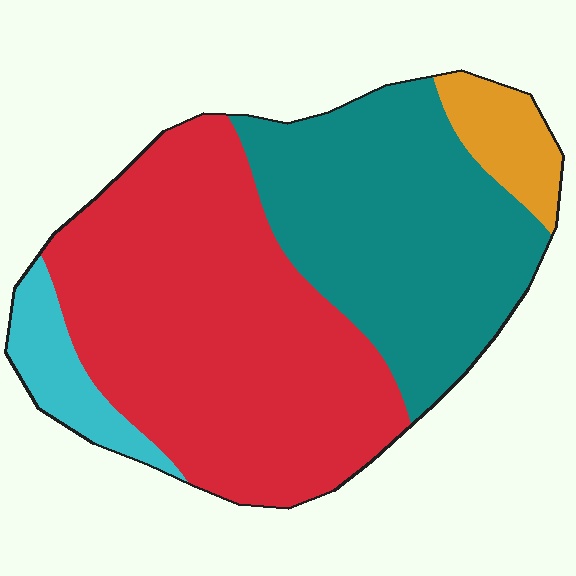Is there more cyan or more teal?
Teal.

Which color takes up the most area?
Red, at roughly 50%.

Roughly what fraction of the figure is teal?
Teal covers 35% of the figure.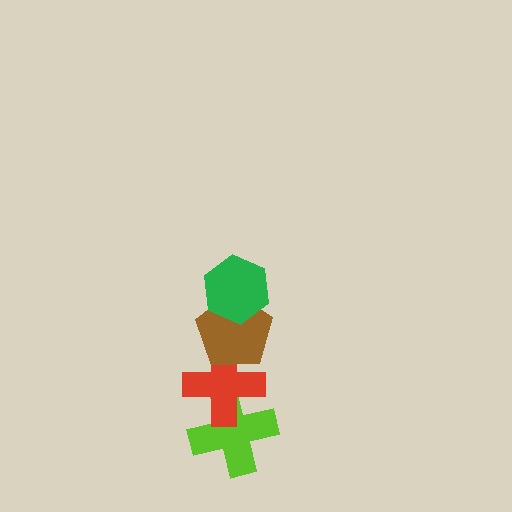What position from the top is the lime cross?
The lime cross is 4th from the top.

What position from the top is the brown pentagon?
The brown pentagon is 2nd from the top.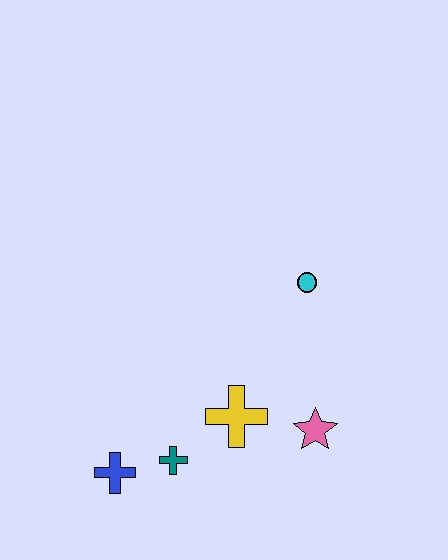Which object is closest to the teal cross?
The blue cross is closest to the teal cross.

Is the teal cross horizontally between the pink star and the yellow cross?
No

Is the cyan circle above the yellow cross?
Yes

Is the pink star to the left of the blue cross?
No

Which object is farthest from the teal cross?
The cyan circle is farthest from the teal cross.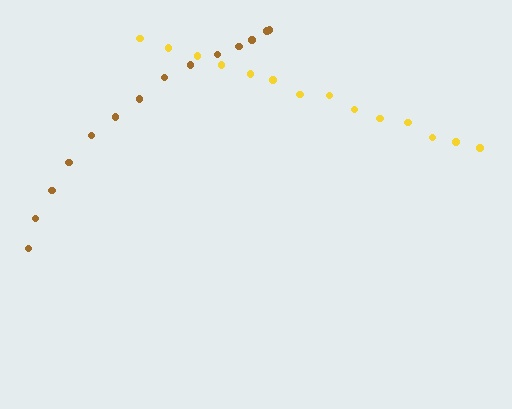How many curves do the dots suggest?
There are 2 distinct paths.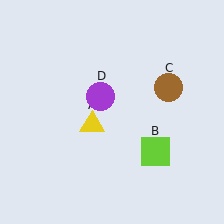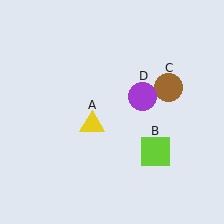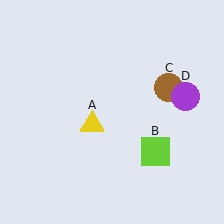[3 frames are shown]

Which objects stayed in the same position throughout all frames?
Yellow triangle (object A) and lime square (object B) and brown circle (object C) remained stationary.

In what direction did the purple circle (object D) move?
The purple circle (object D) moved right.